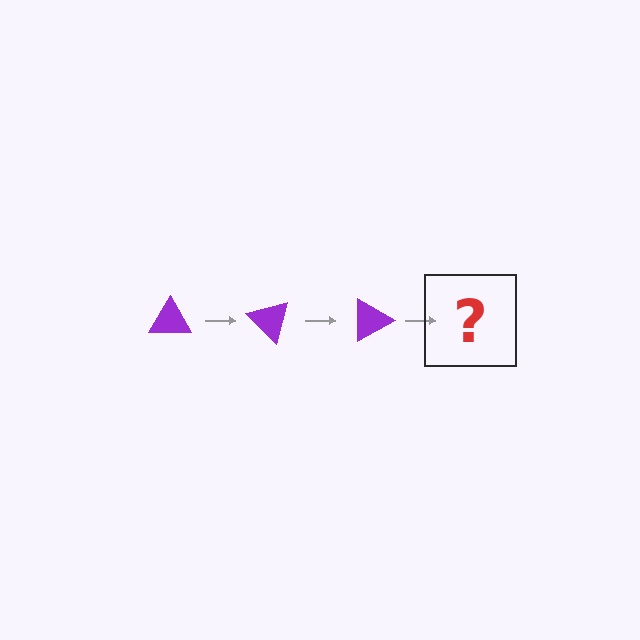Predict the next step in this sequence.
The next step is a purple triangle rotated 135 degrees.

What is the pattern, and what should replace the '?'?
The pattern is that the triangle rotates 45 degrees each step. The '?' should be a purple triangle rotated 135 degrees.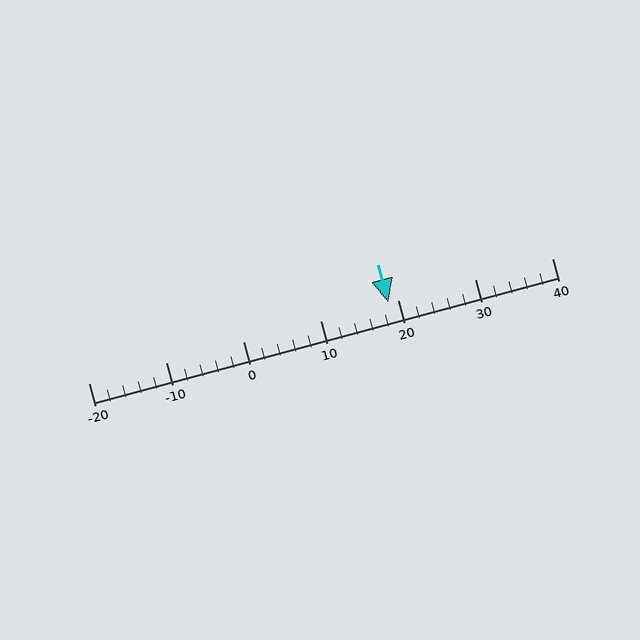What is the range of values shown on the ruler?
The ruler shows values from -20 to 40.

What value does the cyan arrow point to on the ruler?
The cyan arrow points to approximately 19.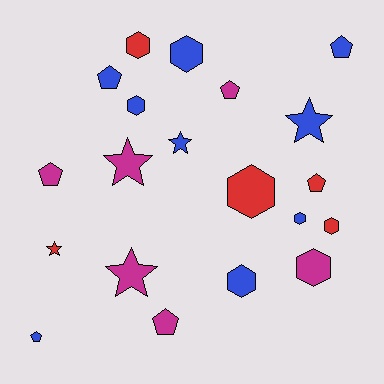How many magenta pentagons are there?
There are 3 magenta pentagons.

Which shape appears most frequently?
Hexagon, with 8 objects.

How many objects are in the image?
There are 20 objects.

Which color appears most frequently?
Blue, with 9 objects.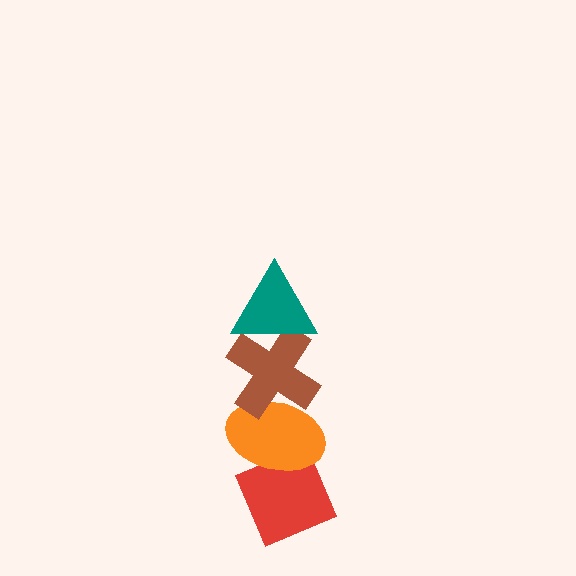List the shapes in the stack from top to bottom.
From top to bottom: the teal triangle, the brown cross, the orange ellipse, the red diamond.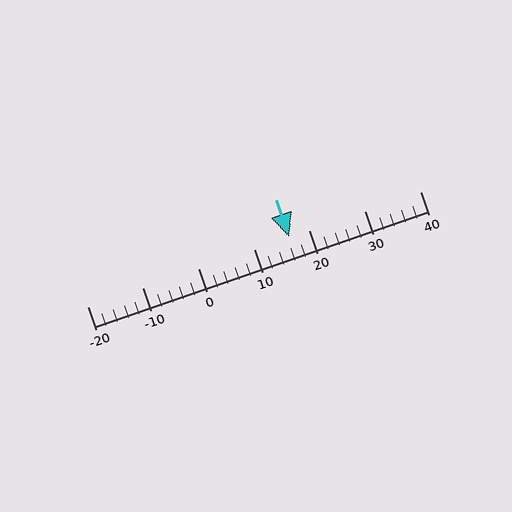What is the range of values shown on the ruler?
The ruler shows values from -20 to 40.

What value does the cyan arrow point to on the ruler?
The cyan arrow points to approximately 16.